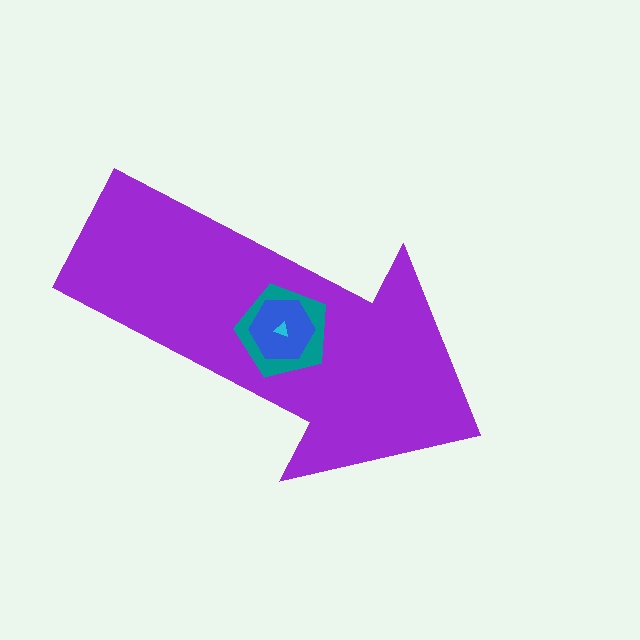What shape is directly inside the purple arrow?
The teal pentagon.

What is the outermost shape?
The purple arrow.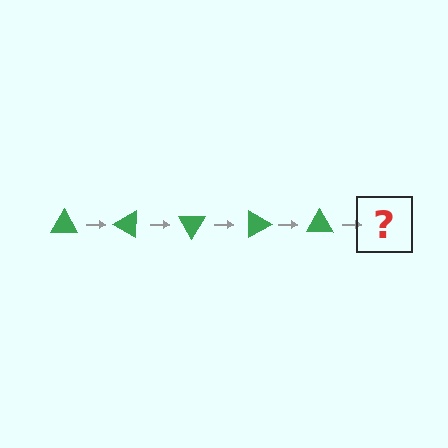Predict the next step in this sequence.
The next step is a green triangle rotated 150 degrees.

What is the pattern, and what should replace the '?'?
The pattern is that the triangle rotates 30 degrees each step. The '?' should be a green triangle rotated 150 degrees.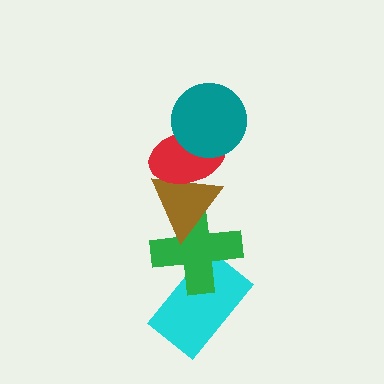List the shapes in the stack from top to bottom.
From top to bottom: the teal circle, the red ellipse, the brown triangle, the green cross, the cyan rectangle.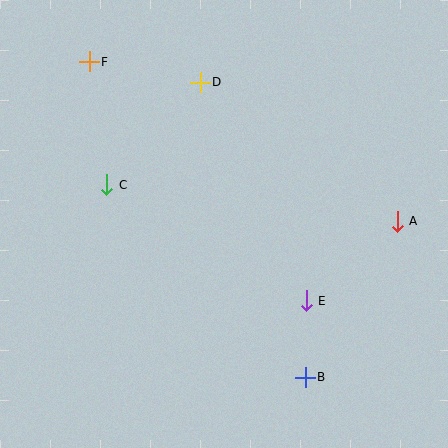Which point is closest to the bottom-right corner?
Point B is closest to the bottom-right corner.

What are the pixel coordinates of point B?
Point B is at (305, 377).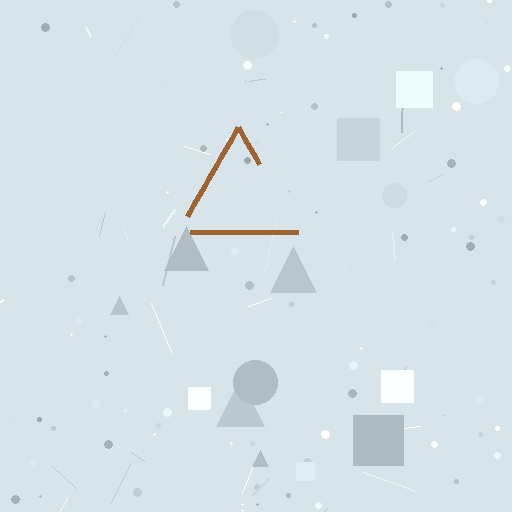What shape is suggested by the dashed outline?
The dashed outline suggests a triangle.